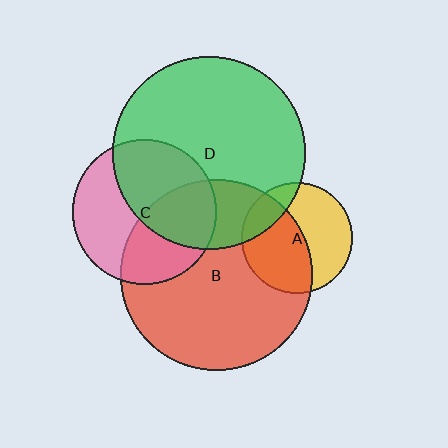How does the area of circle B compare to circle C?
Approximately 1.8 times.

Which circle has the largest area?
Circle D (green).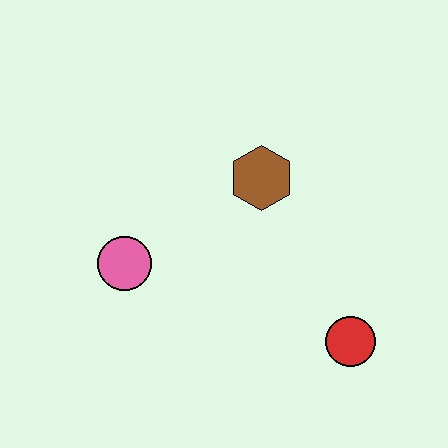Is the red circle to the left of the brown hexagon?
No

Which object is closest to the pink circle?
The brown hexagon is closest to the pink circle.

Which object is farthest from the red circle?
The pink circle is farthest from the red circle.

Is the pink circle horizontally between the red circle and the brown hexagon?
No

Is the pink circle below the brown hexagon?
Yes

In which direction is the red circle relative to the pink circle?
The red circle is to the right of the pink circle.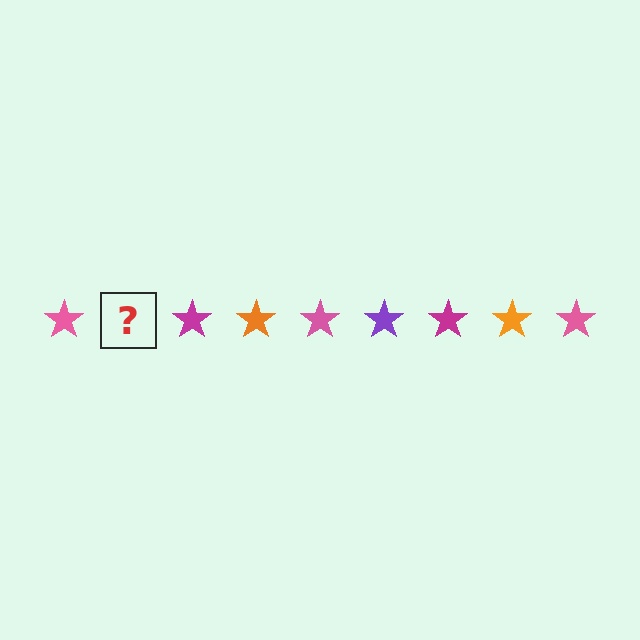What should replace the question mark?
The question mark should be replaced with a purple star.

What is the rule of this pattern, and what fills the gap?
The rule is that the pattern cycles through pink, purple, magenta, orange stars. The gap should be filled with a purple star.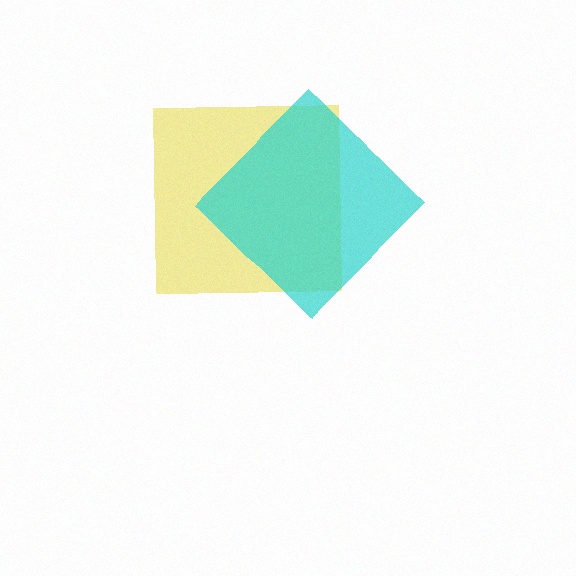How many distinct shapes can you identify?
There are 2 distinct shapes: a yellow square, a cyan diamond.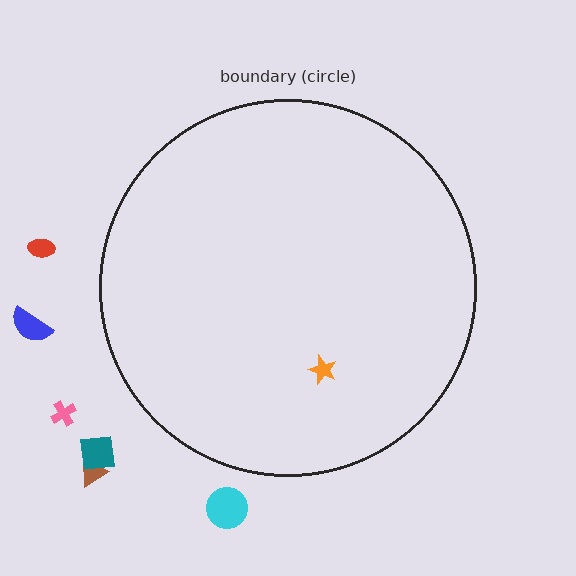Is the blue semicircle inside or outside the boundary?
Outside.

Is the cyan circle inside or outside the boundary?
Outside.